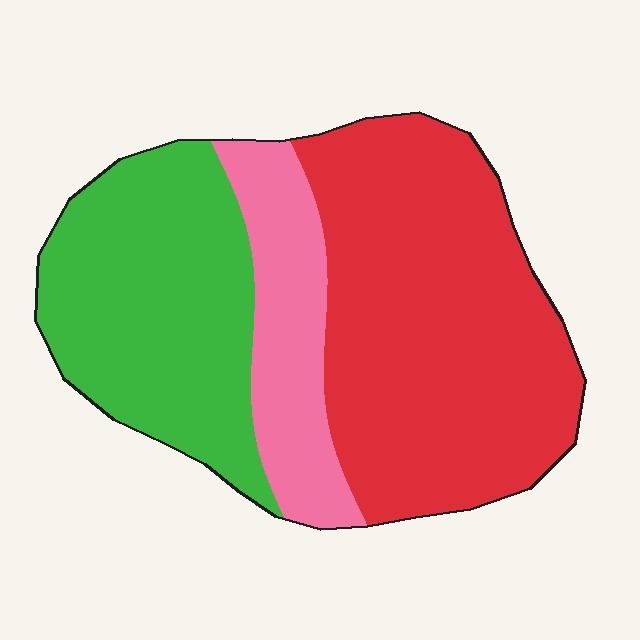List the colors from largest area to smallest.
From largest to smallest: red, green, pink.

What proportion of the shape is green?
Green takes up about one third (1/3) of the shape.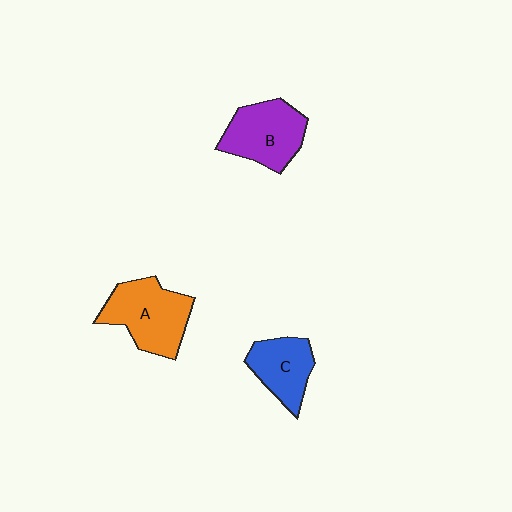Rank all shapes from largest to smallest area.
From largest to smallest: A (orange), B (purple), C (blue).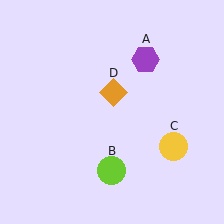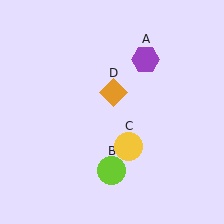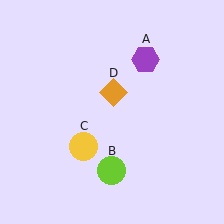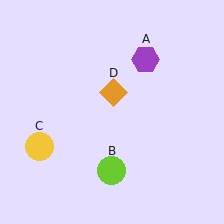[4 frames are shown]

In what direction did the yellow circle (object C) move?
The yellow circle (object C) moved left.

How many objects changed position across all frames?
1 object changed position: yellow circle (object C).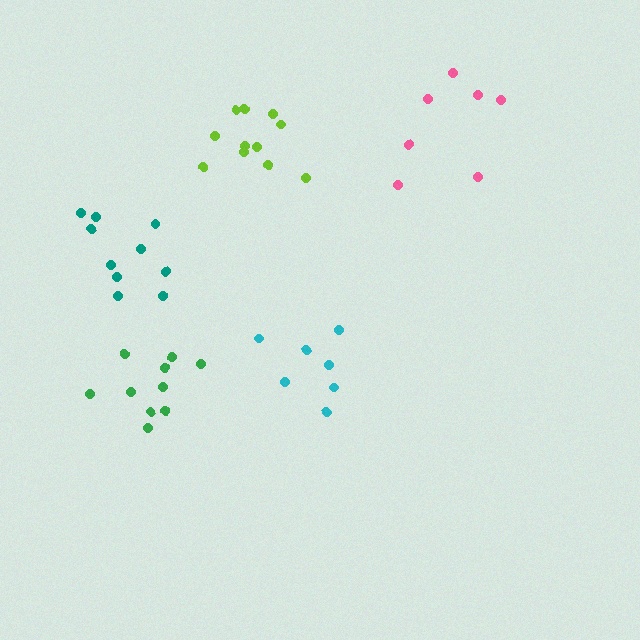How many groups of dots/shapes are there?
There are 5 groups.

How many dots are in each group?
Group 1: 10 dots, Group 2: 11 dots, Group 3: 10 dots, Group 4: 7 dots, Group 5: 7 dots (45 total).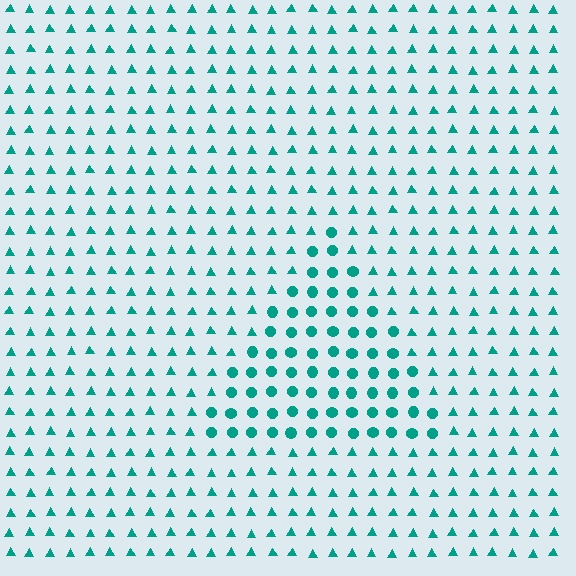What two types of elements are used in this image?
The image uses circles inside the triangle region and triangles outside it.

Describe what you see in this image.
The image is filled with small teal elements arranged in a uniform grid. A triangle-shaped region contains circles, while the surrounding area contains triangles. The boundary is defined purely by the change in element shape.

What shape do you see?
I see a triangle.